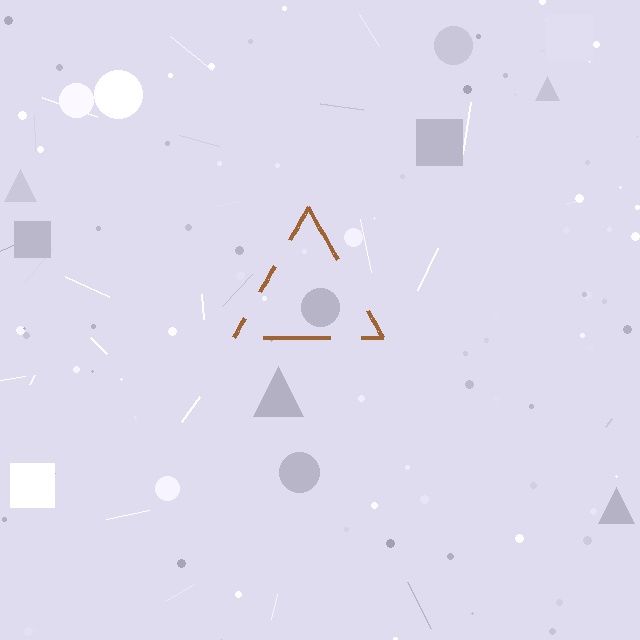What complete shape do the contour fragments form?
The contour fragments form a triangle.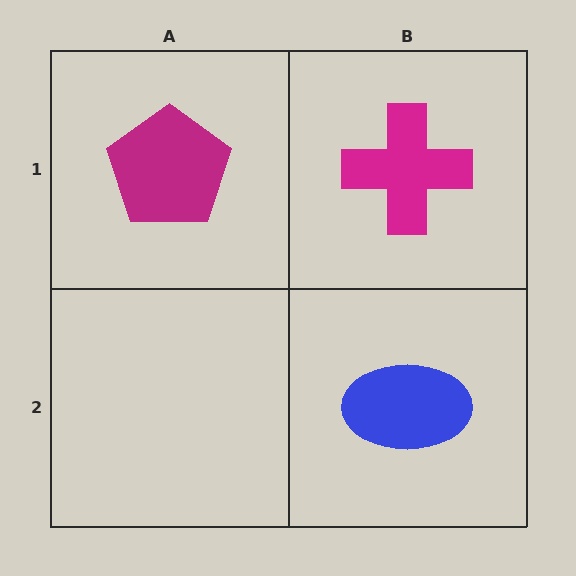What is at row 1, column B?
A magenta cross.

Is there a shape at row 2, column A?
No, that cell is empty.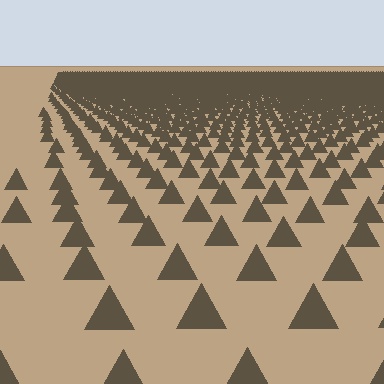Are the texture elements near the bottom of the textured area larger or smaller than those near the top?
Larger. Near the bottom, elements are closer to the viewer and appear at a bigger on-screen size.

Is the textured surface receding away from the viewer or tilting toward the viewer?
The surface is receding away from the viewer. Texture elements get smaller and denser toward the top.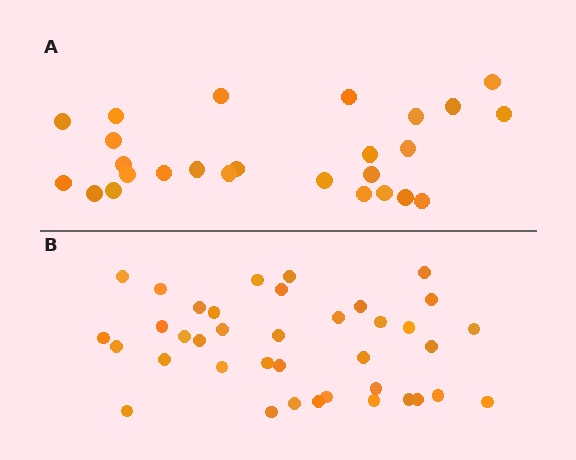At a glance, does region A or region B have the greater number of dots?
Region B (the bottom region) has more dots.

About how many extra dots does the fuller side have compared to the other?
Region B has roughly 12 or so more dots than region A.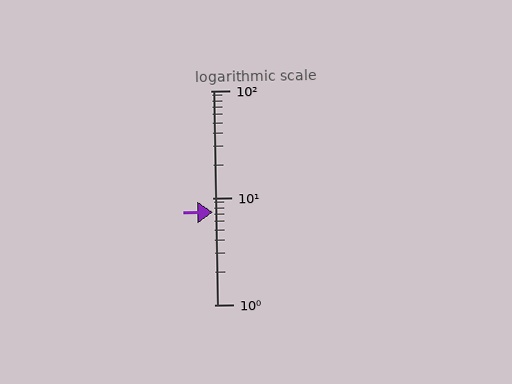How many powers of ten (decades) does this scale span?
The scale spans 2 decades, from 1 to 100.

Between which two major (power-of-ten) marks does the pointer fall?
The pointer is between 1 and 10.